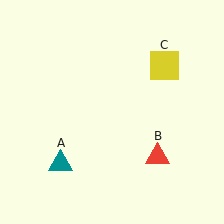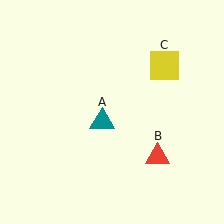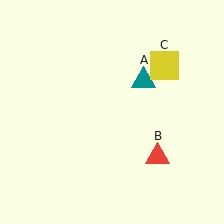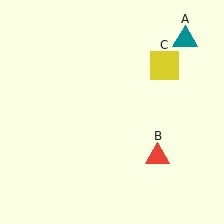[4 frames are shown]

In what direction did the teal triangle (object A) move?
The teal triangle (object A) moved up and to the right.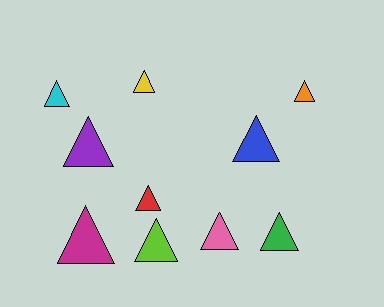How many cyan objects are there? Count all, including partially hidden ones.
There is 1 cyan object.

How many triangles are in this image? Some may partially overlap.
There are 10 triangles.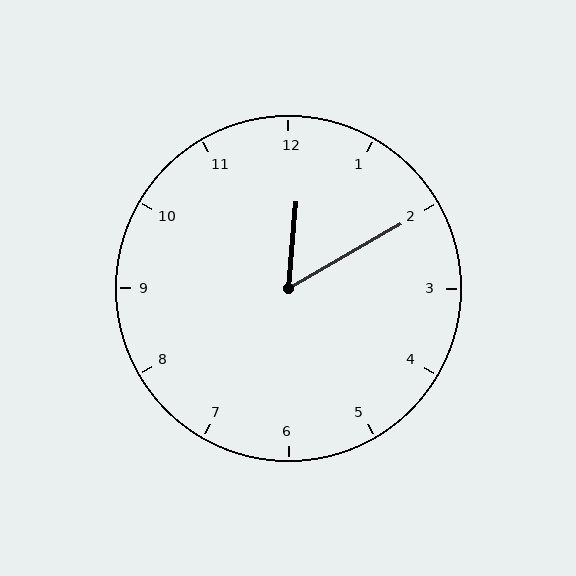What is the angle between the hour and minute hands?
Approximately 55 degrees.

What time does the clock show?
12:10.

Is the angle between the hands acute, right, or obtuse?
It is acute.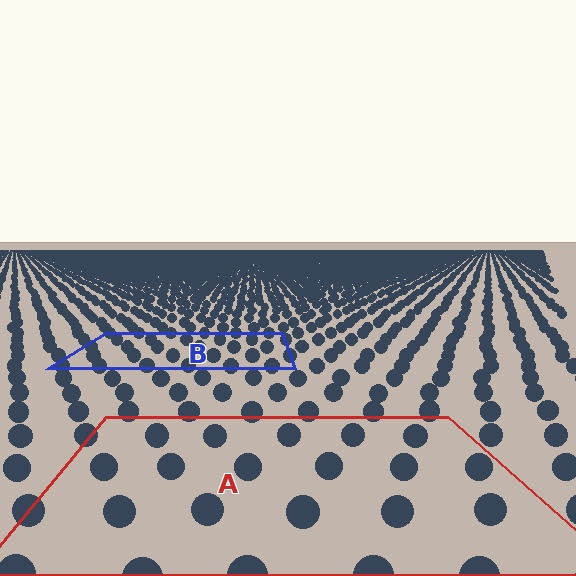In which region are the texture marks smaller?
The texture marks are smaller in region B, because it is farther away.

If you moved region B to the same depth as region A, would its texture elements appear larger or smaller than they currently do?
They would appear larger. At a closer depth, the same texture elements are projected at a bigger on-screen size.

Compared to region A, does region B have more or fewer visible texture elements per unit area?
Region B has more texture elements per unit area — they are packed more densely because it is farther away.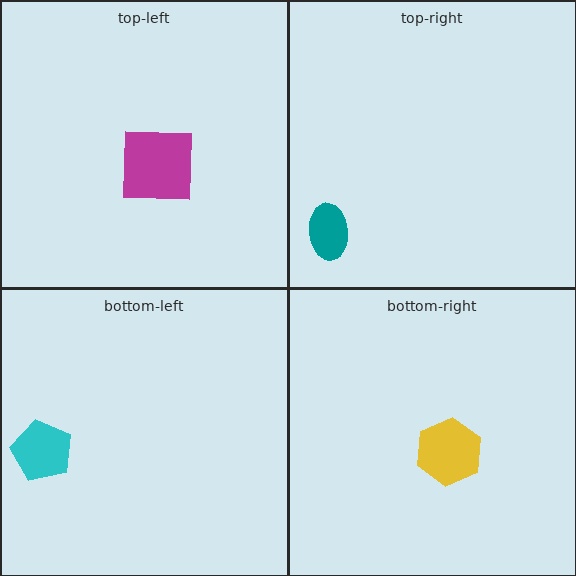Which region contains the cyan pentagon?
The bottom-left region.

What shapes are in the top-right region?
The teal ellipse.